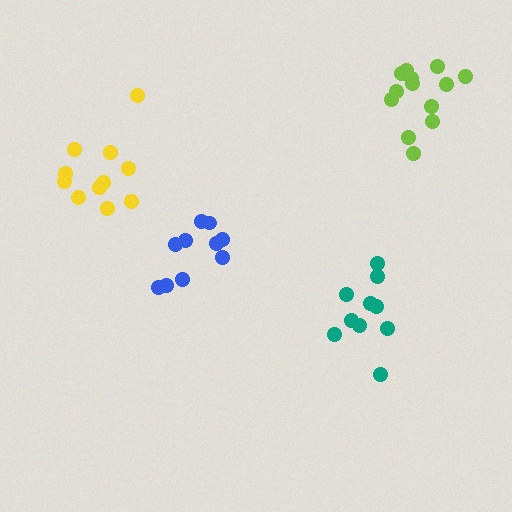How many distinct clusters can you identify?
There are 4 distinct clusters.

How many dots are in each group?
Group 1: 13 dots, Group 2: 10 dots, Group 3: 10 dots, Group 4: 11 dots (44 total).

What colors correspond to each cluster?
The clusters are colored: lime, blue, teal, yellow.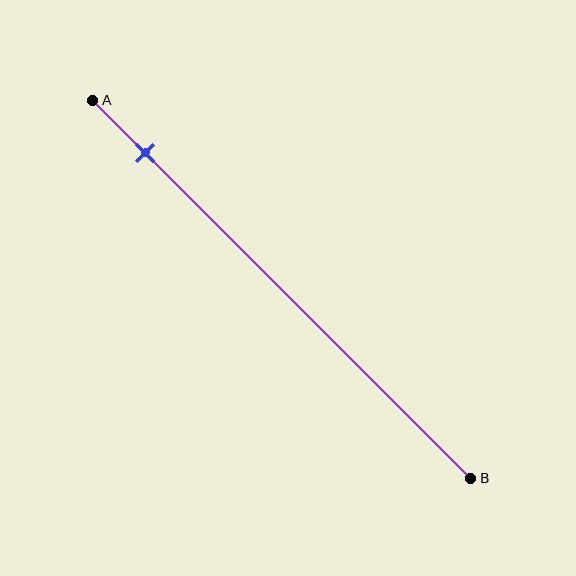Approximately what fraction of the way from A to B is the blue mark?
The blue mark is approximately 15% of the way from A to B.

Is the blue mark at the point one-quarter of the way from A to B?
No, the mark is at about 15% from A, not at the 25% one-quarter point.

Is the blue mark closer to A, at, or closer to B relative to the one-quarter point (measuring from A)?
The blue mark is closer to point A than the one-quarter point of segment AB.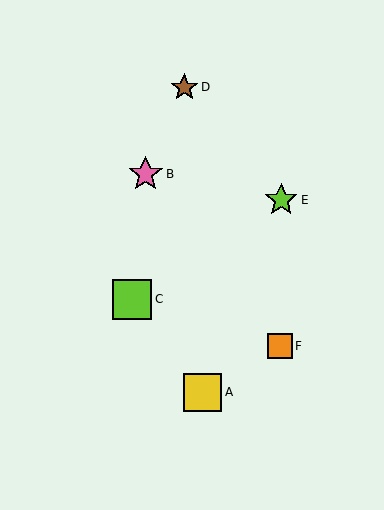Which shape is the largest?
The lime square (labeled C) is the largest.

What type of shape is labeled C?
Shape C is a lime square.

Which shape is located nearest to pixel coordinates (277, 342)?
The orange square (labeled F) at (280, 346) is nearest to that location.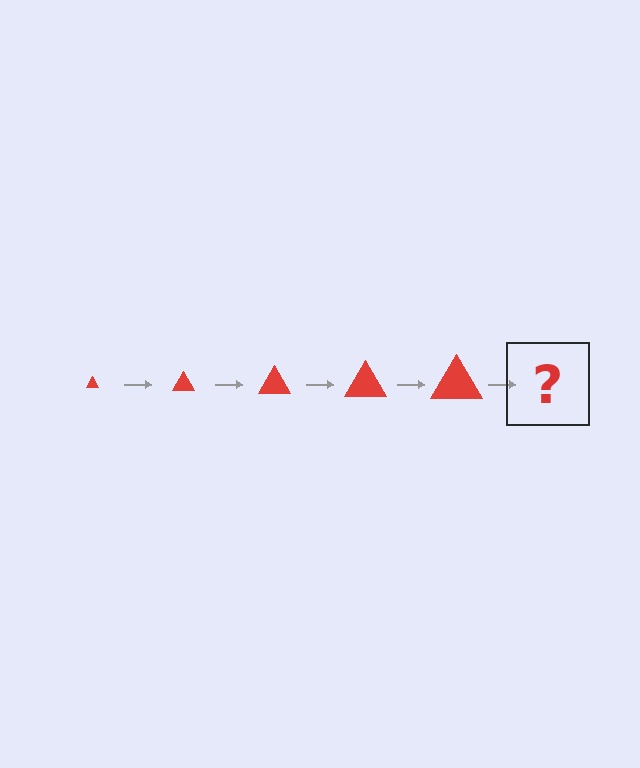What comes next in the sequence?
The next element should be a red triangle, larger than the previous one.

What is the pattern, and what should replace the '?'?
The pattern is that the triangle gets progressively larger each step. The '?' should be a red triangle, larger than the previous one.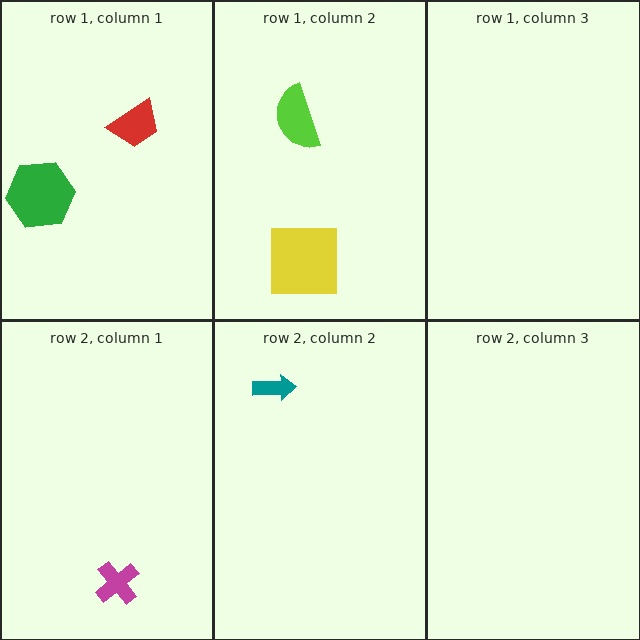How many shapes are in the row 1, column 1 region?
2.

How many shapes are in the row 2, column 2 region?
1.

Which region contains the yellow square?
The row 1, column 2 region.